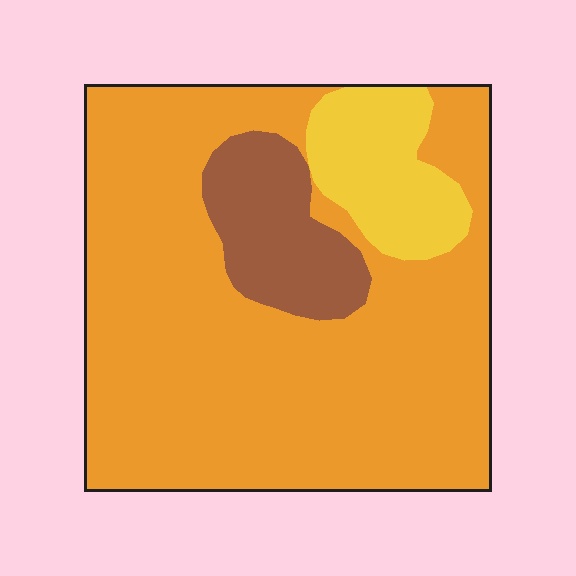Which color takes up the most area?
Orange, at roughly 75%.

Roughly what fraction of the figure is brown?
Brown covers around 10% of the figure.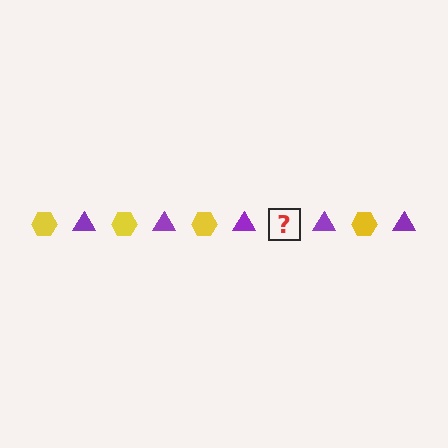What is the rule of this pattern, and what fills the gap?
The rule is that the pattern alternates between yellow hexagon and purple triangle. The gap should be filled with a yellow hexagon.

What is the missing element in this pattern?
The missing element is a yellow hexagon.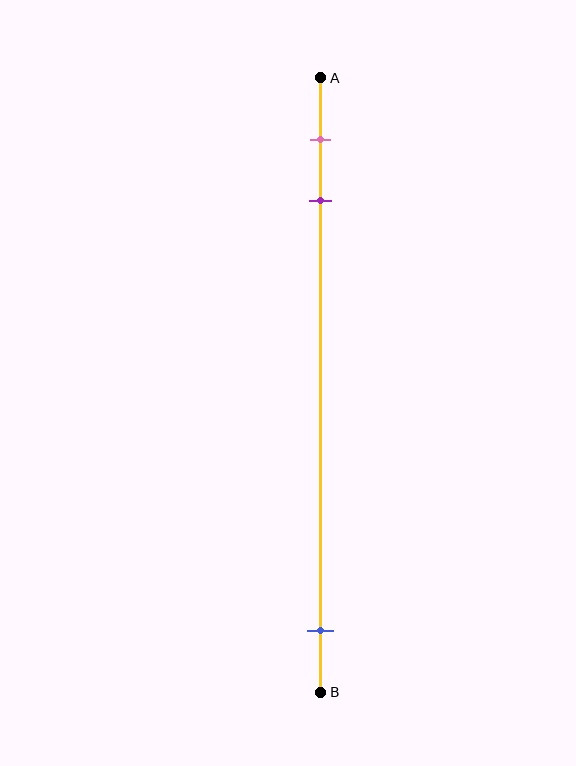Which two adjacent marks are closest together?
The pink and purple marks are the closest adjacent pair.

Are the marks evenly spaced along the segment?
No, the marks are not evenly spaced.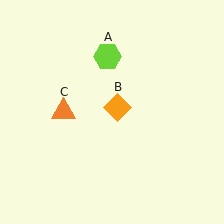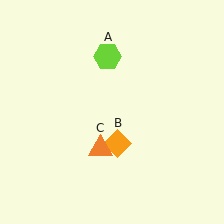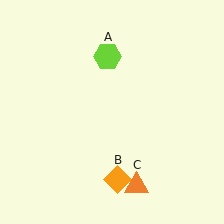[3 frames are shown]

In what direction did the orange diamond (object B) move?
The orange diamond (object B) moved down.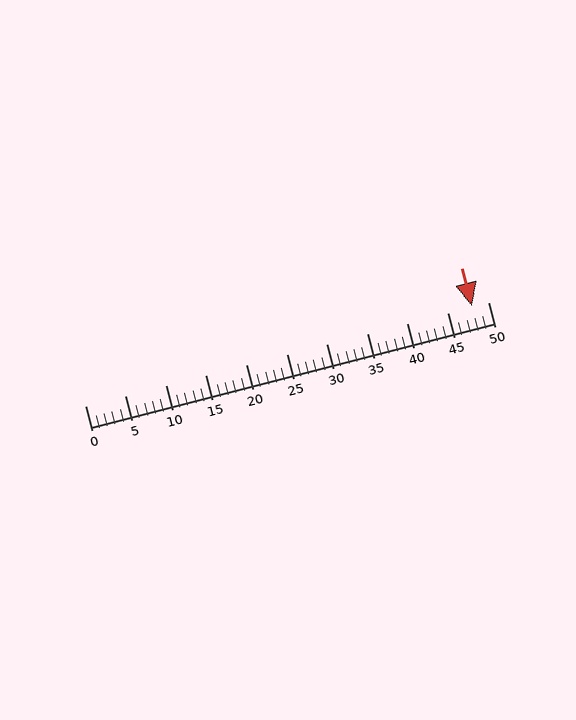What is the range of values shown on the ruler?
The ruler shows values from 0 to 50.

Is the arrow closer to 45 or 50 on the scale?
The arrow is closer to 50.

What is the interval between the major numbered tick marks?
The major tick marks are spaced 5 units apart.